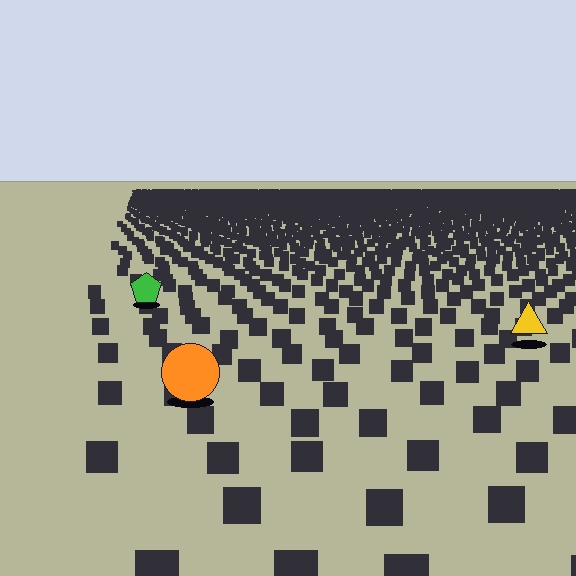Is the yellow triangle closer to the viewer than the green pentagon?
Yes. The yellow triangle is closer — you can tell from the texture gradient: the ground texture is coarser near it.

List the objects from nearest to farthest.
From nearest to farthest: the orange circle, the yellow triangle, the green pentagon.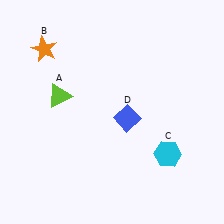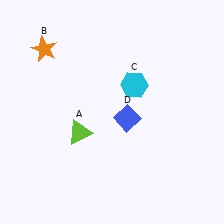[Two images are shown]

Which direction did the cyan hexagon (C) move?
The cyan hexagon (C) moved up.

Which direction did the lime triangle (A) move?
The lime triangle (A) moved down.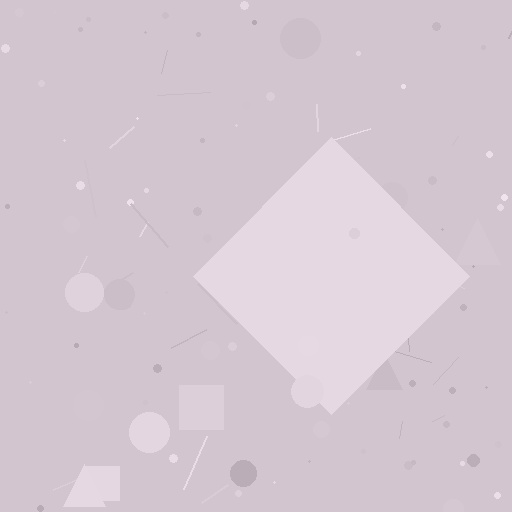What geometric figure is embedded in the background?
A diamond is embedded in the background.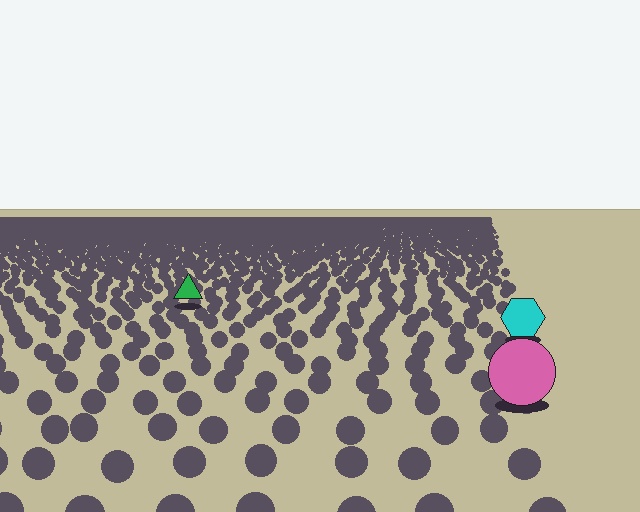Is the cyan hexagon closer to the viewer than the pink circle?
No. The pink circle is closer — you can tell from the texture gradient: the ground texture is coarser near it.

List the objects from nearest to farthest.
From nearest to farthest: the pink circle, the cyan hexagon, the green triangle.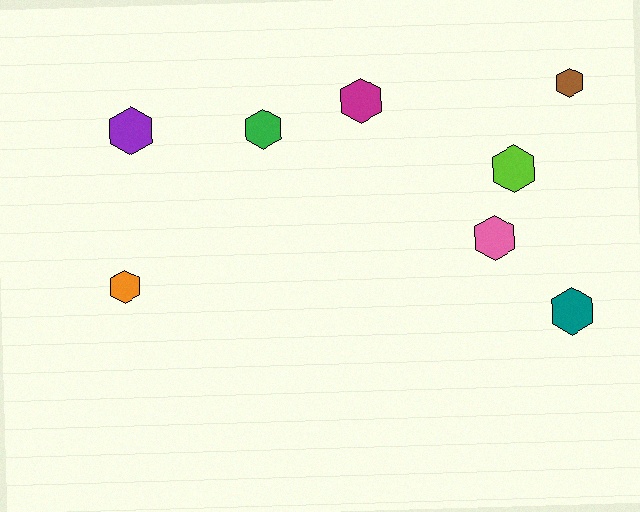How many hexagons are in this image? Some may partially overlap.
There are 8 hexagons.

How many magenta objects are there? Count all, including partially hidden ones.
There is 1 magenta object.